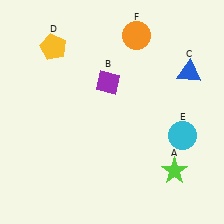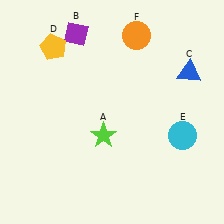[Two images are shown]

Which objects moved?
The objects that moved are: the lime star (A), the purple diamond (B).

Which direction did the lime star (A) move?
The lime star (A) moved left.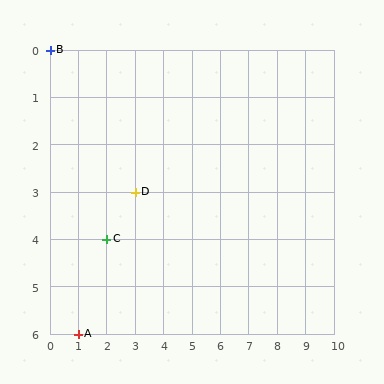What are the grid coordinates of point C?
Point C is at grid coordinates (2, 4).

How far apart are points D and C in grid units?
Points D and C are 1 column and 1 row apart (about 1.4 grid units diagonally).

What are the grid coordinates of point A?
Point A is at grid coordinates (1, 6).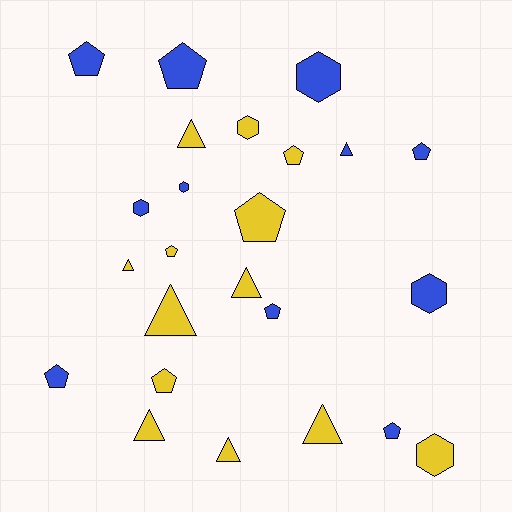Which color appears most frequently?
Yellow, with 13 objects.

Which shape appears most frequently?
Pentagon, with 10 objects.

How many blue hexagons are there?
There are 4 blue hexagons.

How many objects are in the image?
There are 24 objects.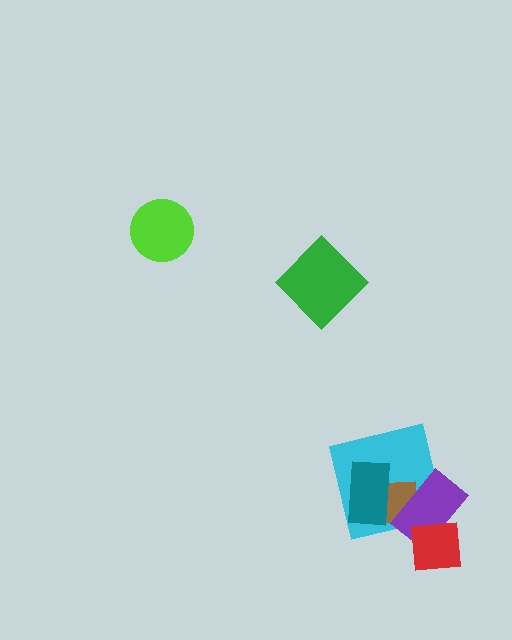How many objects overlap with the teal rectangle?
2 objects overlap with the teal rectangle.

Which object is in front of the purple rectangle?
The red square is in front of the purple rectangle.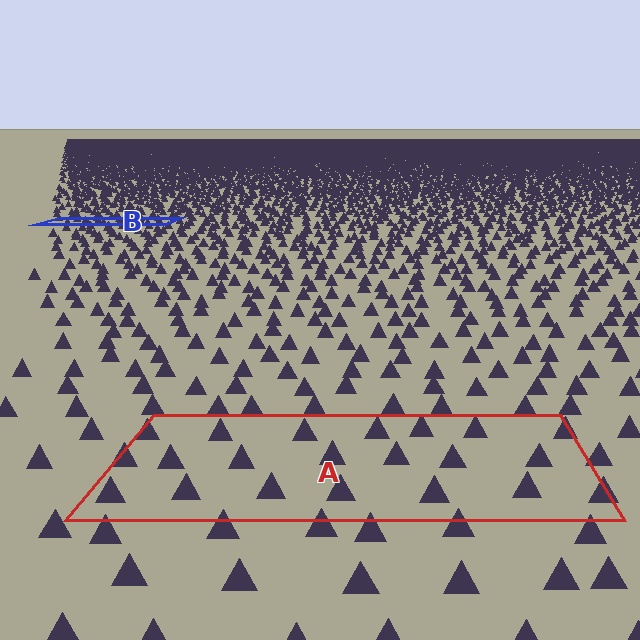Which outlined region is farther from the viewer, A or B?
Region B is farther from the viewer — the texture elements inside it appear smaller and more densely packed.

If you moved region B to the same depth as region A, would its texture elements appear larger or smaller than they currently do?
They would appear larger. At a closer depth, the same texture elements are projected at a bigger on-screen size.